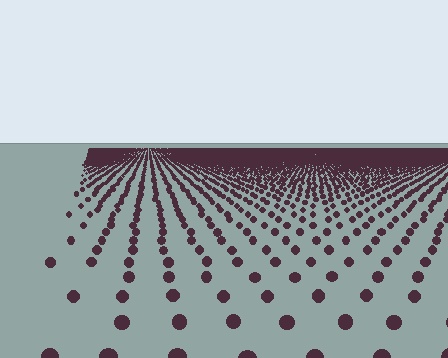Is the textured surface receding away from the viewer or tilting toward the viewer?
The surface is receding away from the viewer. Texture elements get smaller and denser toward the top.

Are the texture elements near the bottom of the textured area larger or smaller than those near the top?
Larger. Near the bottom, elements are closer to the viewer and appear at a bigger on-screen size.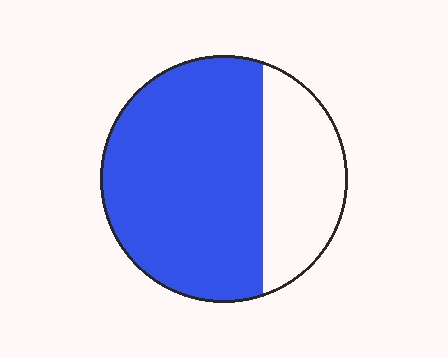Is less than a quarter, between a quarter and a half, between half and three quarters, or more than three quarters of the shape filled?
Between half and three quarters.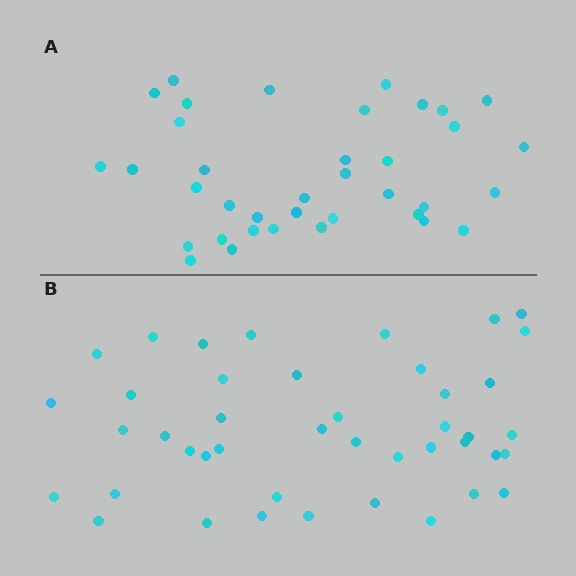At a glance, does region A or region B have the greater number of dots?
Region B (the bottom region) has more dots.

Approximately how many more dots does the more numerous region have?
Region B has about 6 more dots than region A.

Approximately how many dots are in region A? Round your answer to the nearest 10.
About 40 dots. (The exact count is 37, which rounds to 40.)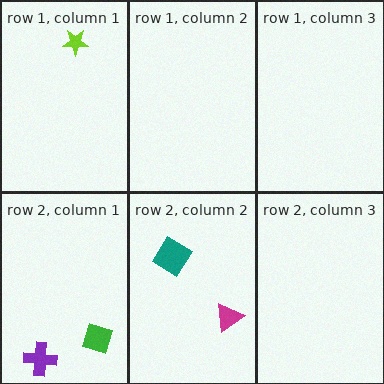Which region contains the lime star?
The row 1, column 1 region.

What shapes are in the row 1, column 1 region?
The lime star.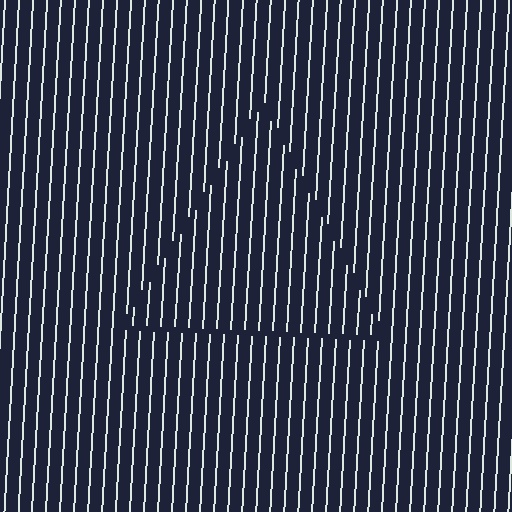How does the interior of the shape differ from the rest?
The interior of the shape contains the same grating, shifted by half a period — the contour is defined by the phase discontinuity where line-ends from the inner and outer gratings abut.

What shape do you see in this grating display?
An illusory triangle. The interior of the shape contains the same grating, shifted by half a period — the contour is defined by the phase discontinuity where line-ends from the inner and outer gratings abut.